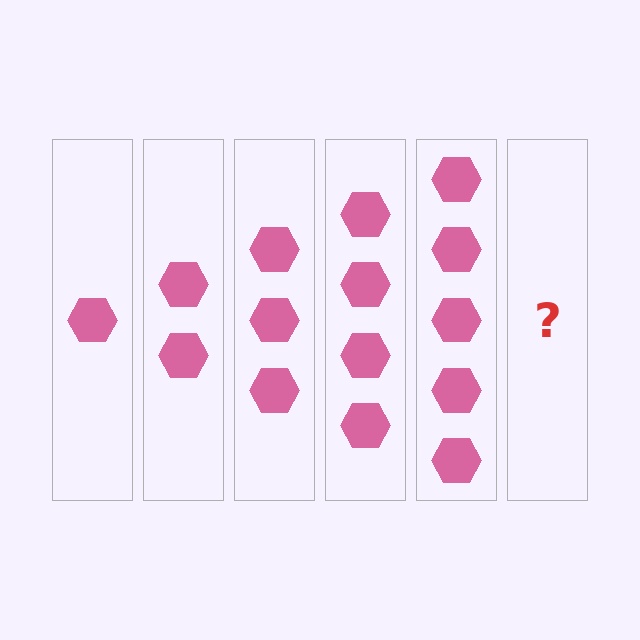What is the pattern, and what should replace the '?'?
The pattern is that each step adds one more hexagon. The '?' should be 6 hexagons.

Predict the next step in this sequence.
The next step is 6 hexagons.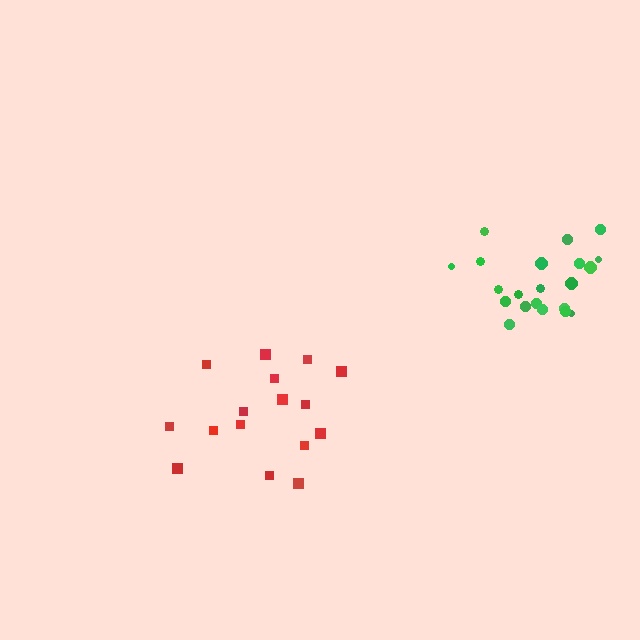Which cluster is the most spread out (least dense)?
Red.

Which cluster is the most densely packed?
Green.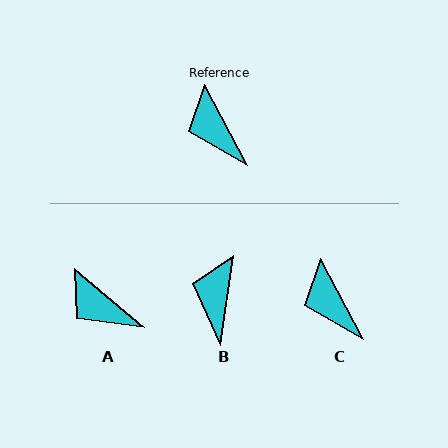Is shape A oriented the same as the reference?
No, it is off by about 22 degrees.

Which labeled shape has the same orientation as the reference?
C.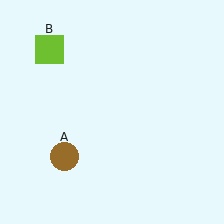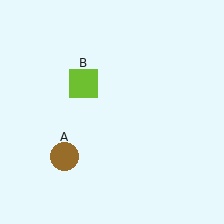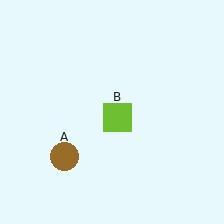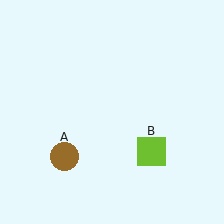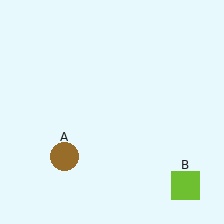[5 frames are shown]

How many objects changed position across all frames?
1 object changed position: lime square (object B).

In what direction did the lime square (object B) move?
The lime square (object B) moved down and to the right.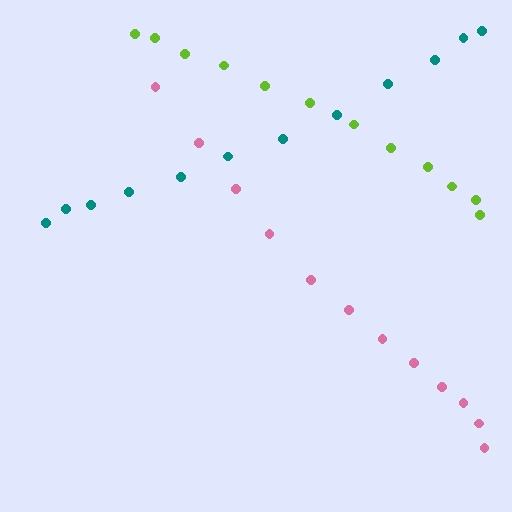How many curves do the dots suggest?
There are 3 distinct paths.